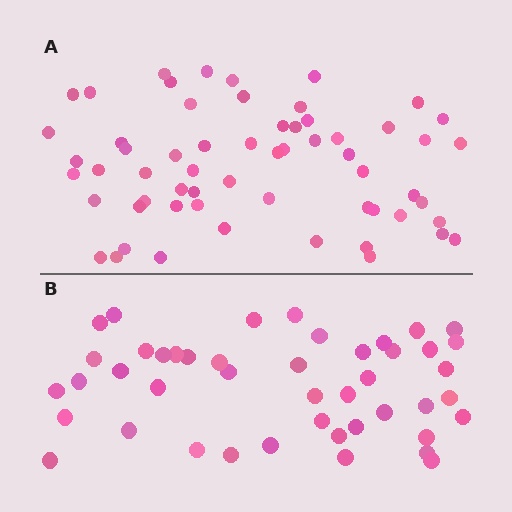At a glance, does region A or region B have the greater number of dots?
Region A (the top region) has more dots.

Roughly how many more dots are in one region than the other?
Region A has approximately 15 more dots than region B.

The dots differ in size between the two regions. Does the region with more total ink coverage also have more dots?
No. Region B has more total ink coverage because its dots are larger, but region A actually contains more individual dots. Total area can be misleading — the number of items is what matters here.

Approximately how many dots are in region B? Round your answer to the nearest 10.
About 40 dots. (The exact count is 45, which rounds to 40.)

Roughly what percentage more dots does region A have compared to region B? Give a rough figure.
About 35% more.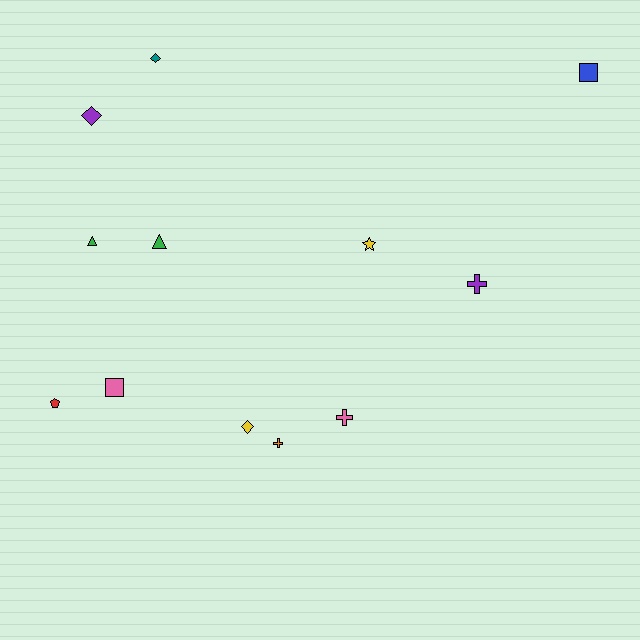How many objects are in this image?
There are 12 objects.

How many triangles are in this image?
There are 2 triangles.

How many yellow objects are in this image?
There are 2 yellow objects.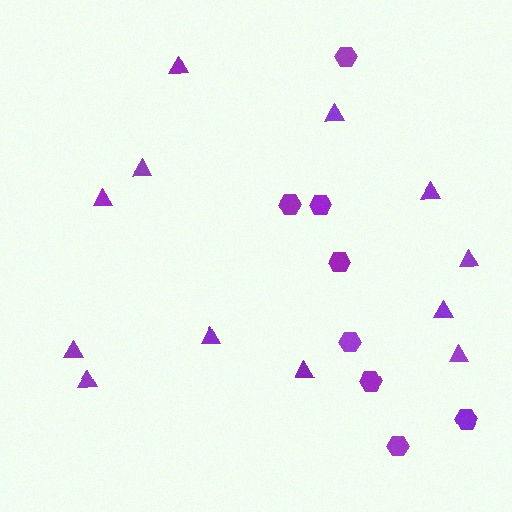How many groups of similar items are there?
There are 2 groups: one group of triangles (12) and one group of hexagons (8).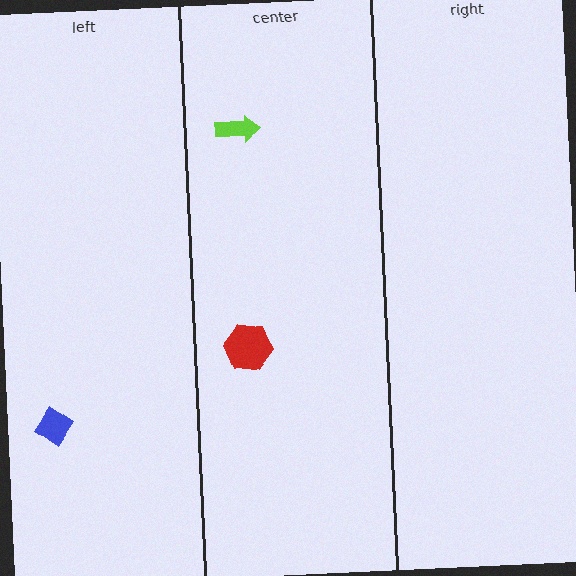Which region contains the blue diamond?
The left region.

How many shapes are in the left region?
1.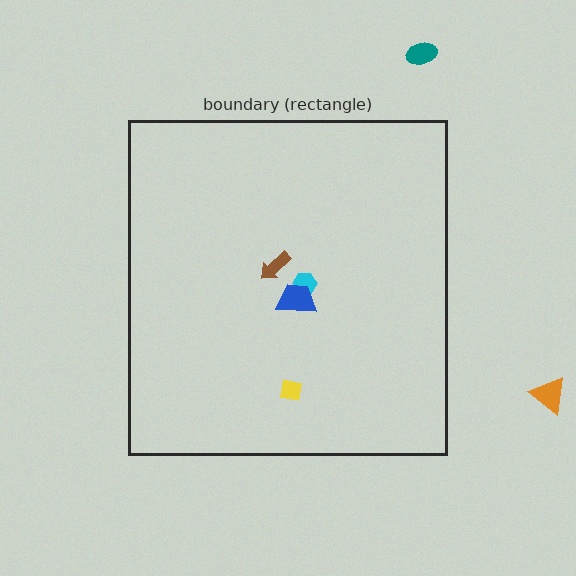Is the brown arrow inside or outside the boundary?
Inside.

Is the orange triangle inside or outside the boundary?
Outside.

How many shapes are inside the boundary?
4 inside, 2 outside.